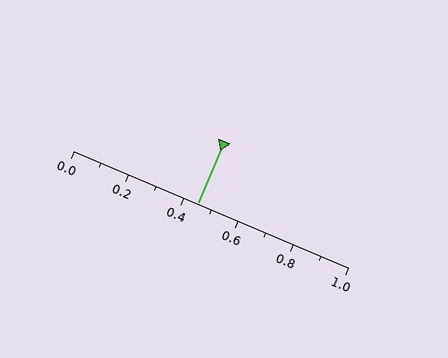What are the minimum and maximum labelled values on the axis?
The axis runs from 0.0 to 1.0.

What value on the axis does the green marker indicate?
The marker indicates approximately 0.45.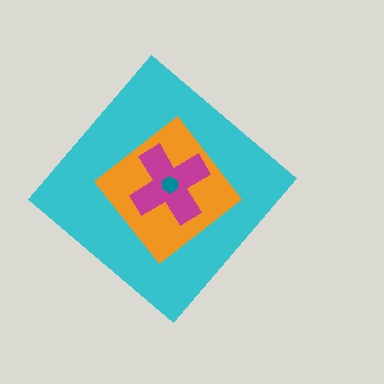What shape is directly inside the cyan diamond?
The orange diamond.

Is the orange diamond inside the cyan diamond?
Yes.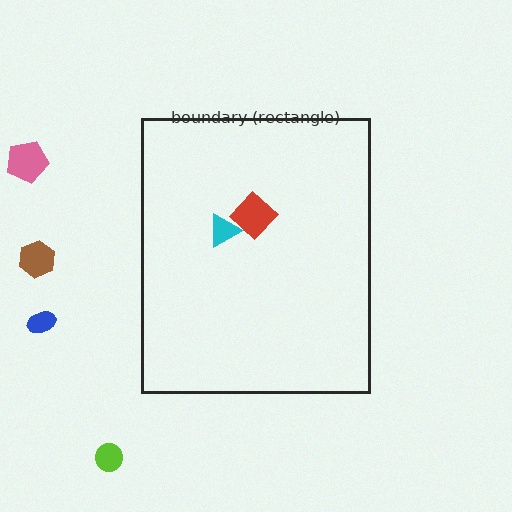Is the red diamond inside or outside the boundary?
Inside.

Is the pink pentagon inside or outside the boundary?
Outside.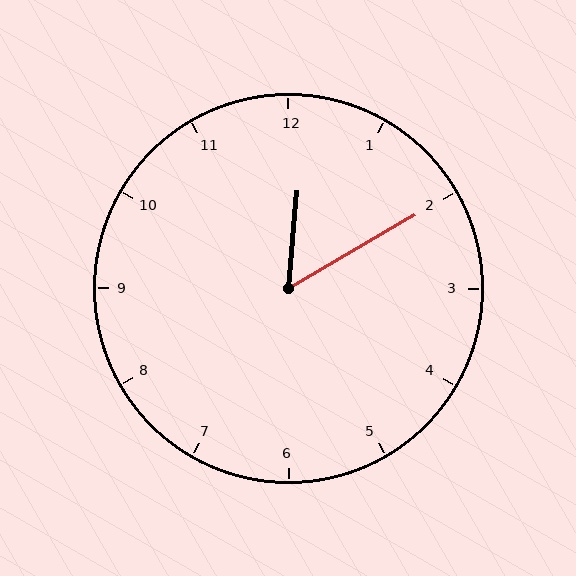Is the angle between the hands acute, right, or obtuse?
It is acute.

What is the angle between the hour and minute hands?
Approximately 55 degrees.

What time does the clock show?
12:10.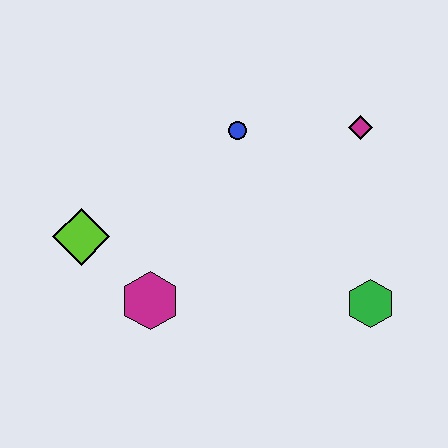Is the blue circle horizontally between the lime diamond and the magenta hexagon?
No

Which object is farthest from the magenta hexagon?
The magenta diamond is farthest from the magenta hexagon.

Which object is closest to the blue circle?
The magenta diamond is closest to the blue circle.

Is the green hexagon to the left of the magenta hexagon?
No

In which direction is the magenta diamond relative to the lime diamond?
The magenta diamond is to the right of the lime diamond.